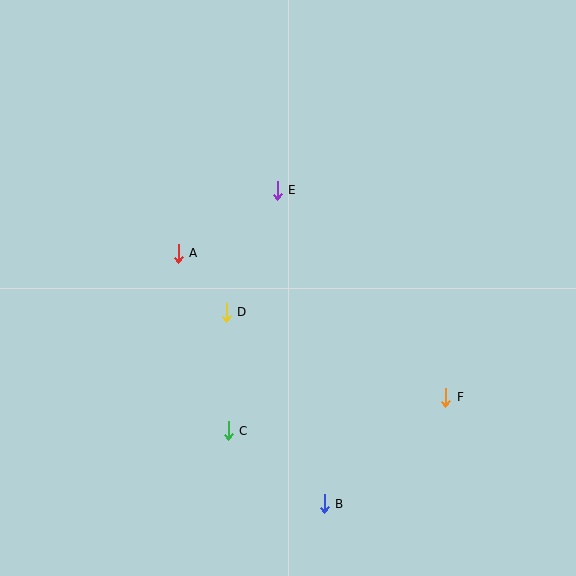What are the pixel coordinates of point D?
Point D is at (226, 312).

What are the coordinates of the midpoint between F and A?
The midpoint between F and A is at (312, 325).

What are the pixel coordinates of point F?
Point F is at (446, 397).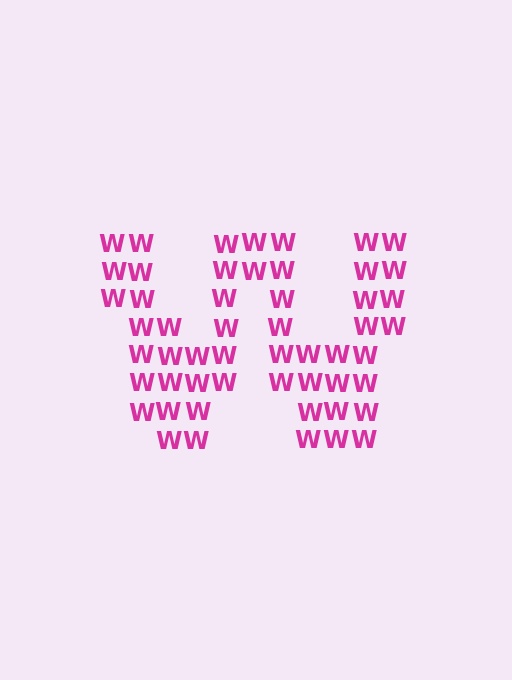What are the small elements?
The small elements are letter W's.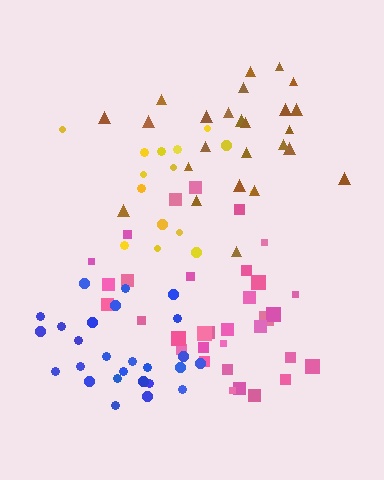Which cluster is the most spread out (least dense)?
Yellow.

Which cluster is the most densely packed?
Blue.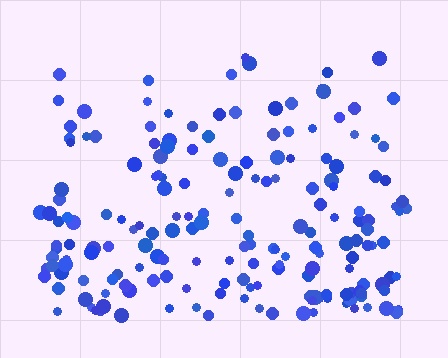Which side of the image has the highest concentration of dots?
The bottom.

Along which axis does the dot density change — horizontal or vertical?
Vertical.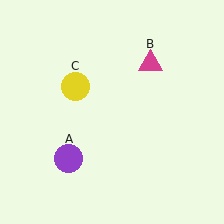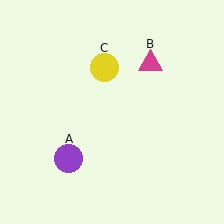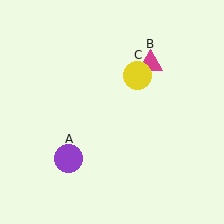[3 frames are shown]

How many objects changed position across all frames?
1 object changed position: yellow circle (object C).